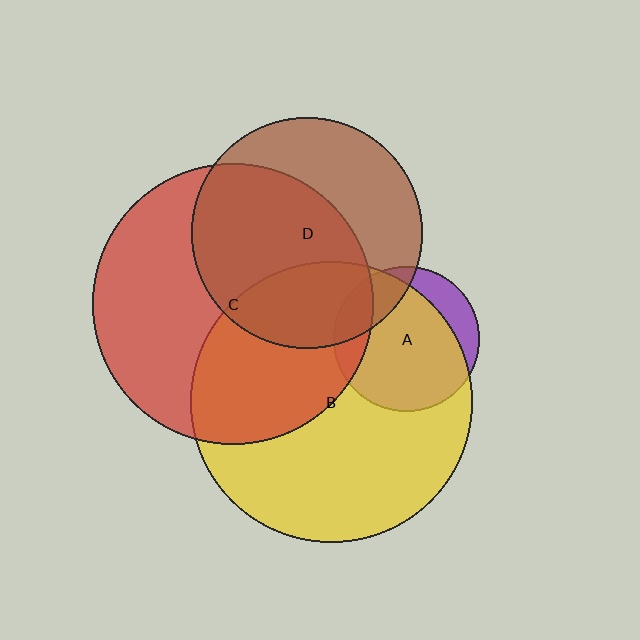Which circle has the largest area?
Circle B (yellow).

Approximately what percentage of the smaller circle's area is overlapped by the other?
Approximately 25%.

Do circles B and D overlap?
Yes.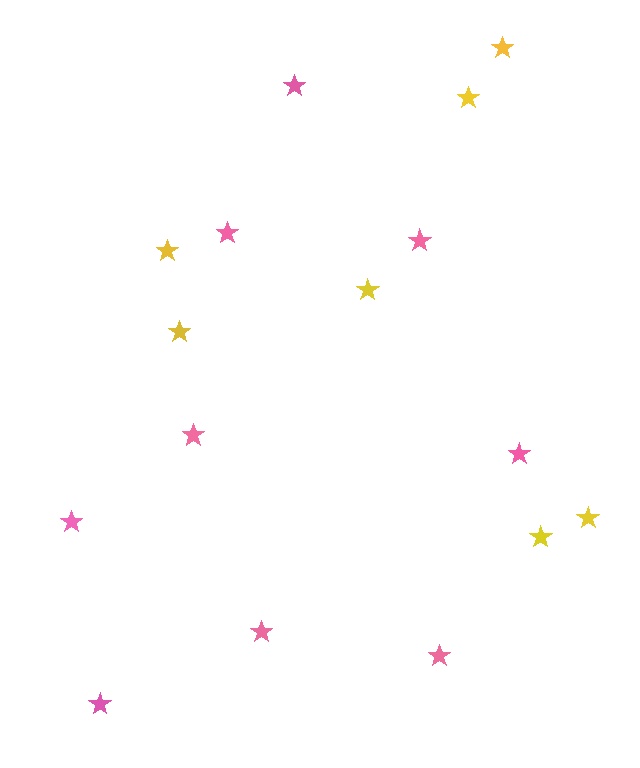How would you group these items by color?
There are 2 groups: one group of yellow stars (7) and one group of pink stars (9).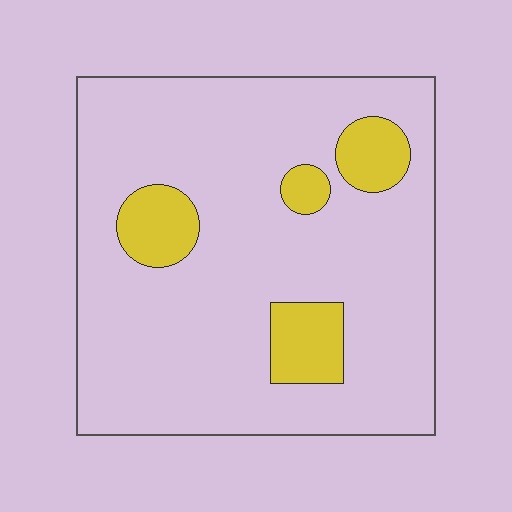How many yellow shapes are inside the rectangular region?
4.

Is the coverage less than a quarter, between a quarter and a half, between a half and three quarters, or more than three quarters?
Less than a quarter.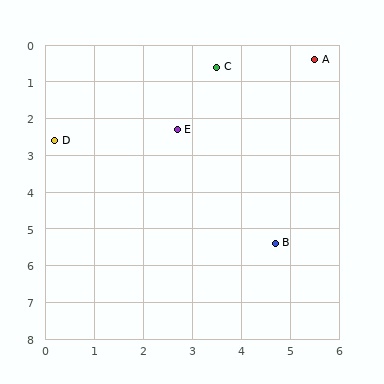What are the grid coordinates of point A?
Point A is at approximately (5.5, 0.4).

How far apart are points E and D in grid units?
Points E and D are about 2.5 grid units apart.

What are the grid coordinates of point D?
Point D is at approximately (0.2, 2.6).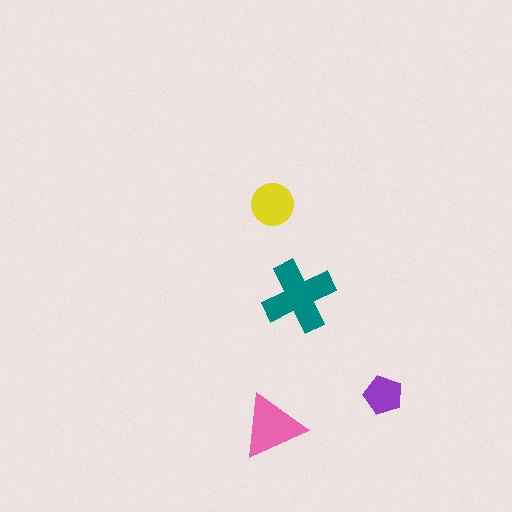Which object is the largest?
The teal cross.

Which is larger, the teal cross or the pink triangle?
The teal cross.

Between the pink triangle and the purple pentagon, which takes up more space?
The pink triangle.